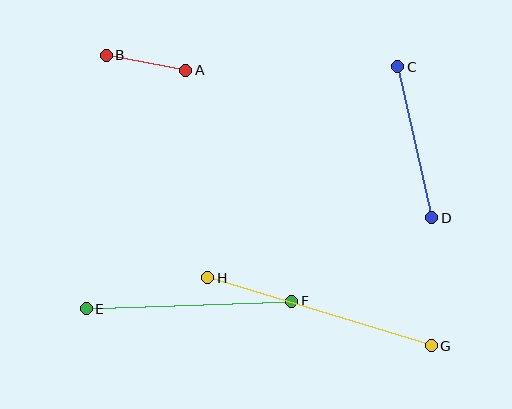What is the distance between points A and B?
The distance is approximately 81 pixels.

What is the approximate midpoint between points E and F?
The midpoint is at approximately (189, 305) pixels.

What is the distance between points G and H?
The distance is approximately 233 pixels.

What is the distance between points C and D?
The distance is approximately 155 pixels.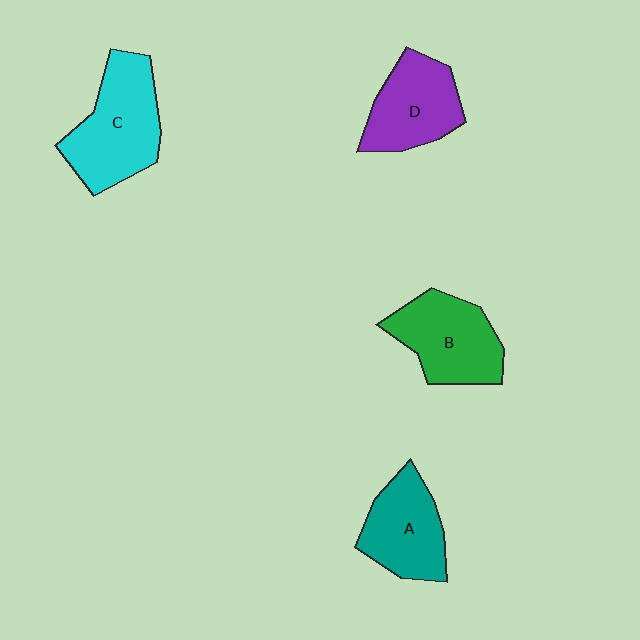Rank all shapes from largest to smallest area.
From largest to smallest: C (cyan), B (green), D (purple), A (teal).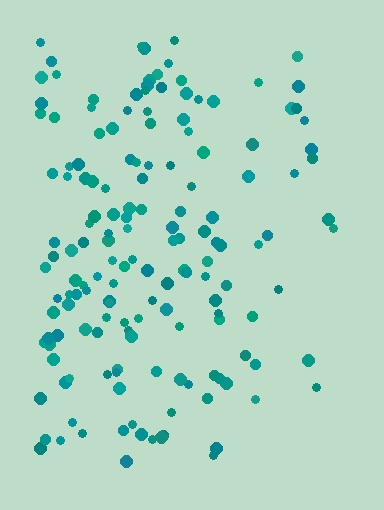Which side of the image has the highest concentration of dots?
The left.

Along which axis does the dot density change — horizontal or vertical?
Horizontal.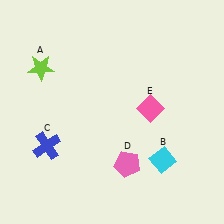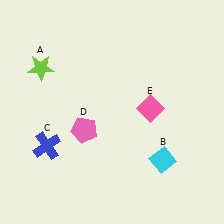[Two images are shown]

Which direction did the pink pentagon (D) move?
The pink pentagon (D) moved left.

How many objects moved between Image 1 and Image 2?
1 object moved between the two images.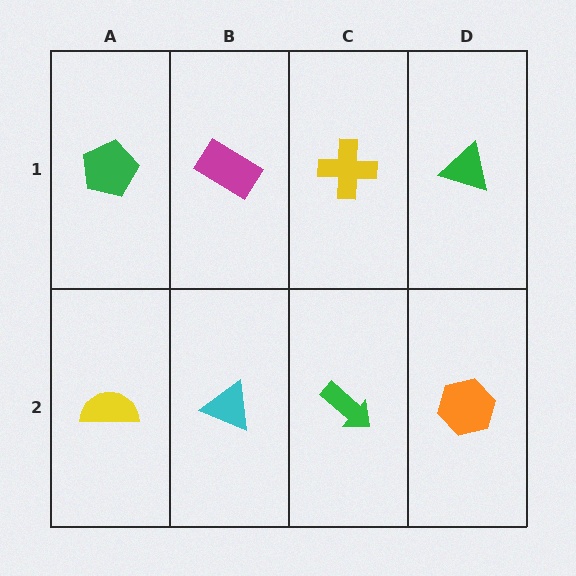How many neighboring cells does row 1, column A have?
2.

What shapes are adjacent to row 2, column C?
A yellow cross (row 1, column C), a cyan triangle (row 2, column B), an orange hexagon (row 2, column D).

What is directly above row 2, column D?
A green triangle.